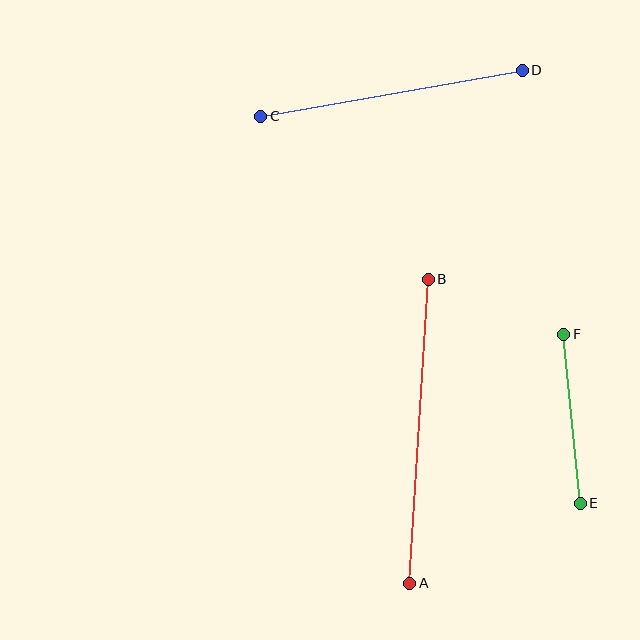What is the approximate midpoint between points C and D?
The midpoint is at approximately (392, 93) pixels.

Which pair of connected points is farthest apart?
Points A and B are farthest apart.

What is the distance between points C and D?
The distance is approximately 265 pixels.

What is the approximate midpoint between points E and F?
The midpoint is at approximately (572, 419) pixels.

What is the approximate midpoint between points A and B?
The midpoint is at approximately (419, 431) pixels.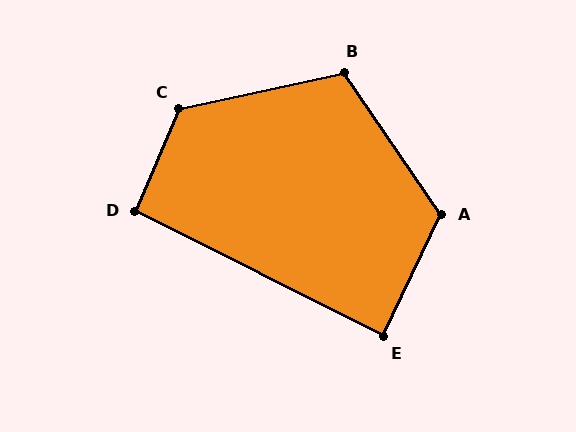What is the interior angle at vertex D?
Approximately 94 degrees (approximately right).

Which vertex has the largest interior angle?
C, at approximately 125 degrees.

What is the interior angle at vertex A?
Approximately 120 degrees (obtuse).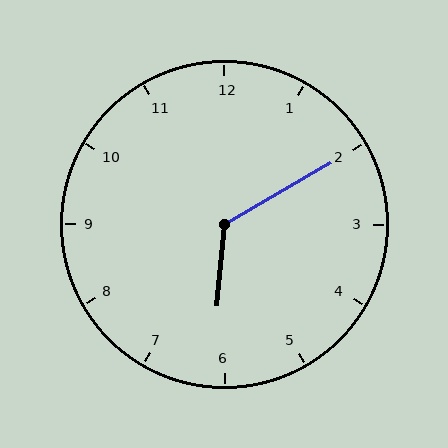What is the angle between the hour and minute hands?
Approximately 125 degrees.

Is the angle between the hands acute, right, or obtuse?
It is obtuse.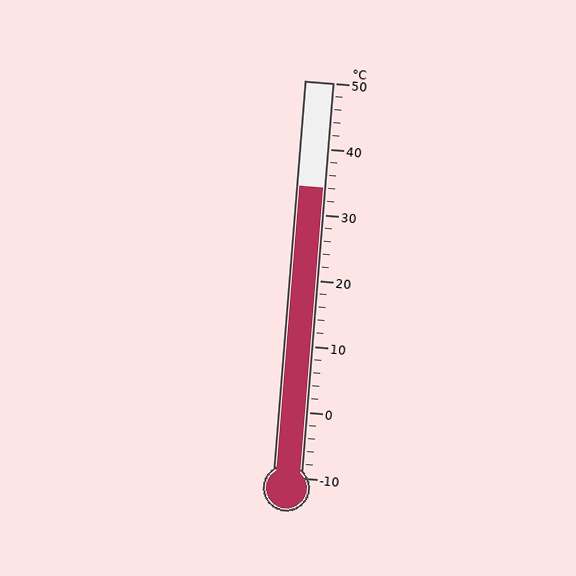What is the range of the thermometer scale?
The thermometer scale ranges from -10°C to 50°C.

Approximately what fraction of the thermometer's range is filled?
The thermometer is filled to approximately 75% of its range.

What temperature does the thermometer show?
The thermometer shows approximately 34°C.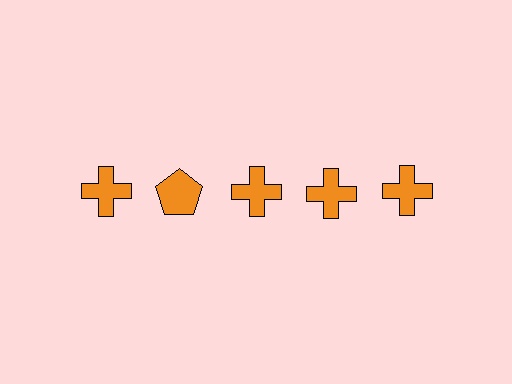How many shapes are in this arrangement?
There are 5 shapes arranged in a grid pattern.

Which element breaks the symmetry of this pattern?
The orange pentagon in the top row, second from left column breaks the symmetry. All other shapes are orange crosses.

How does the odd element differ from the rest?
It has a different shape: pentagon instead of cross.